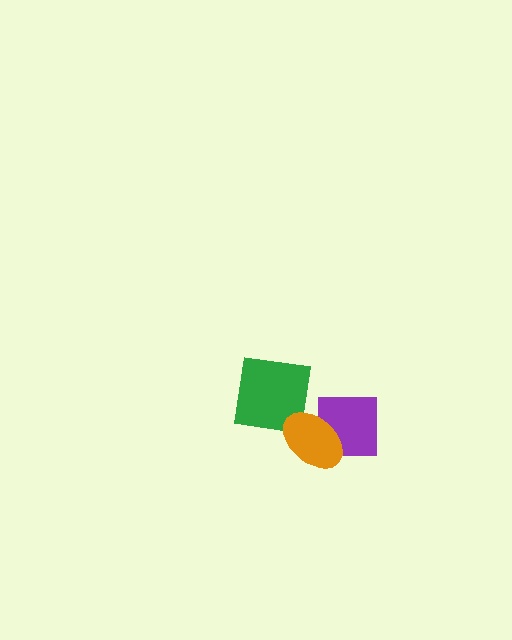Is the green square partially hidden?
Yes, it is partially covered by another shape.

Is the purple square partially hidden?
Yes, it is partially covered by another shape.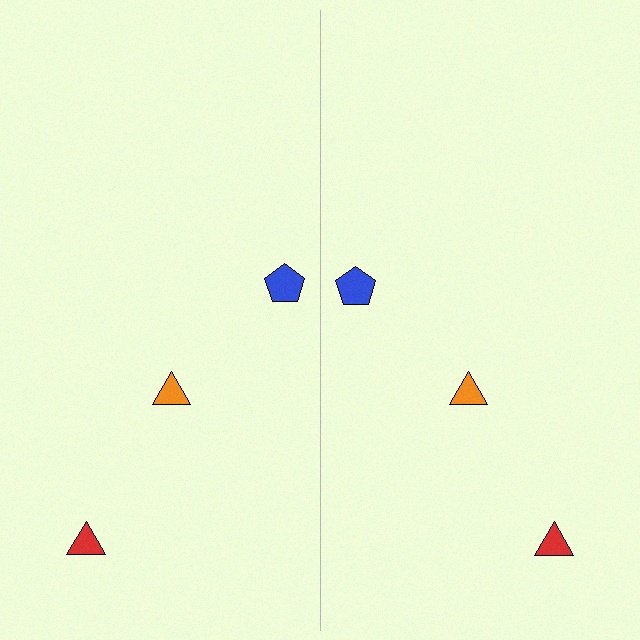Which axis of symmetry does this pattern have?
The pattern has a vertical axis of symmetry running through the center of the image.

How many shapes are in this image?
There are 6 shapes in this image.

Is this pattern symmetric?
Yes, this pattern has bilateral (reflection) symmetry.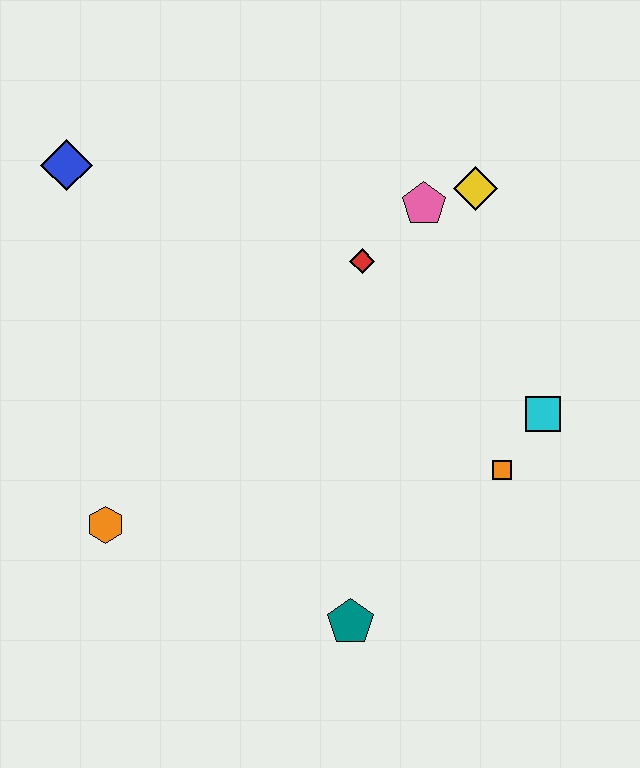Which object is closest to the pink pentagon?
The yellow diamond is closest to the pink pentagon.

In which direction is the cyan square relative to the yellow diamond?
The cyan square is below the yellow diamond.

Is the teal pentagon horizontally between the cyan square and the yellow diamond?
No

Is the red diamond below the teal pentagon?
No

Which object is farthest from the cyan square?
The blue diamond is farthest from the cyan square.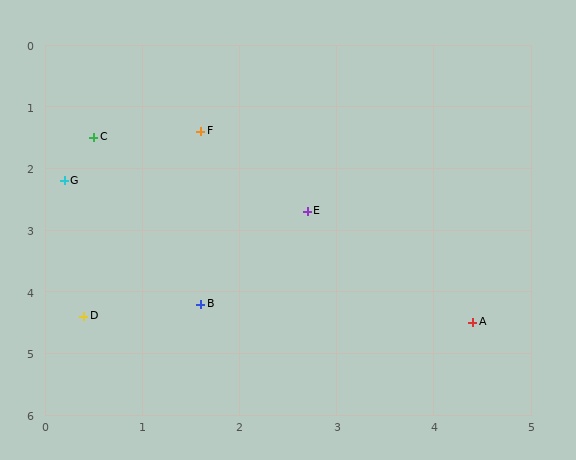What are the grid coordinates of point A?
Point A is at approximately (4.4, 4.5).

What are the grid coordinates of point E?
Point E is at approximately (2.7, 2.7).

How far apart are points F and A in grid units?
Points F and A are about 4.2 grid units apart.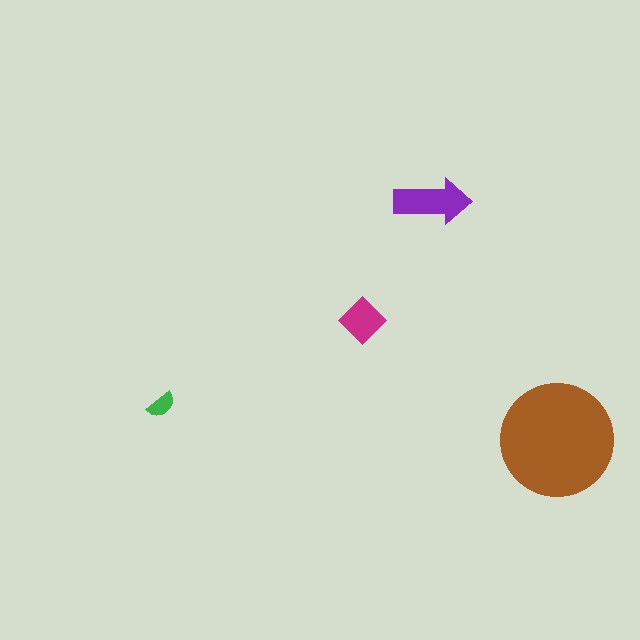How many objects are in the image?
There are 4 objects in the image.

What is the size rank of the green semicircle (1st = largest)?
4th.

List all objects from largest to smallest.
The brown circle, the purple arrow, the magenta diamond, the green semicircle.